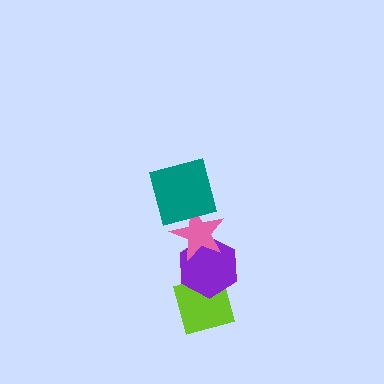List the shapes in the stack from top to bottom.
From top to bottom: the teal square, the pink star, the purple hexagon, the lime diamond.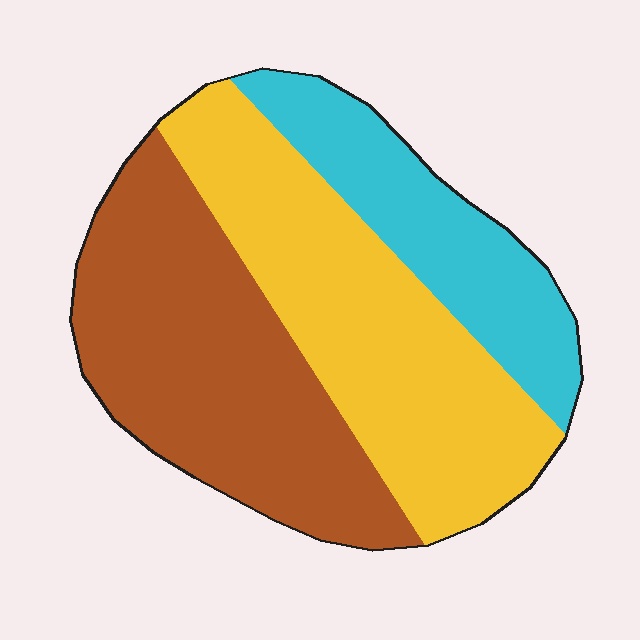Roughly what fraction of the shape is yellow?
Yellow takes up about two fifths (2/5) of the shape.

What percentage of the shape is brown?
Brown takes up about two fifths (2/5) of the shape.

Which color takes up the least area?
Cyan, at roughly 20%.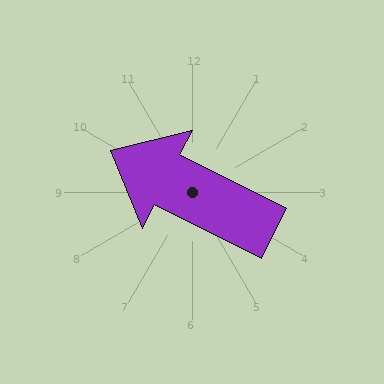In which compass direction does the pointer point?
Northwest.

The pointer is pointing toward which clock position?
Roughly 10 o'clock.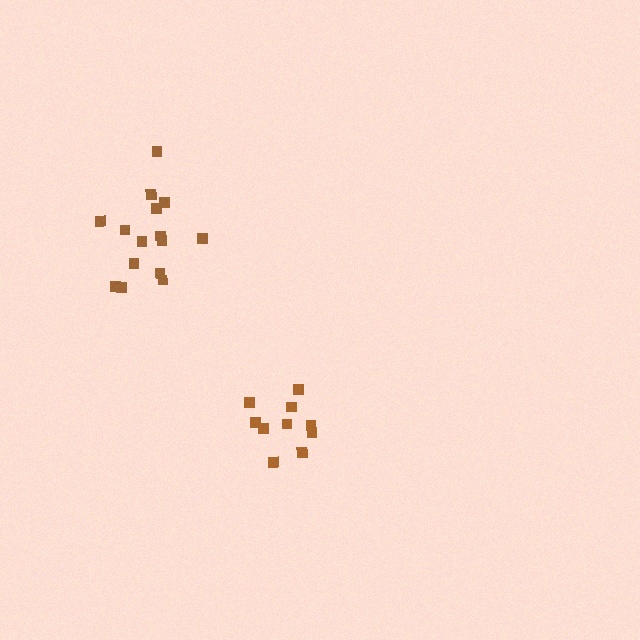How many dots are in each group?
Group 1: 10 dots, Group 2: 15 dots (25 total).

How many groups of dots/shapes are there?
There are 2 groups.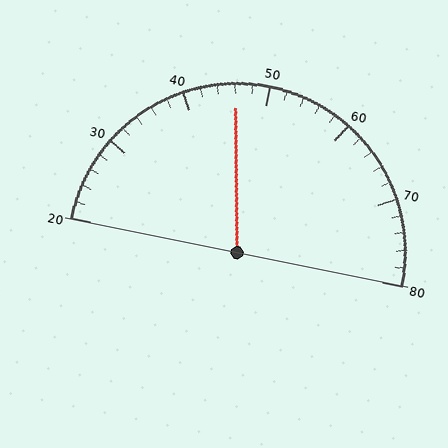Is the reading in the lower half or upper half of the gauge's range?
The reading is in the lower half of the range (20 to 80).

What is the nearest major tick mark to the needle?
The nearest major tick mark is 50.